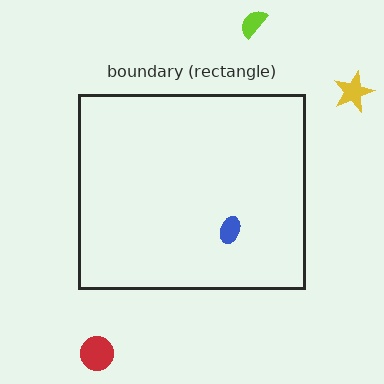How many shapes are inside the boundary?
1 inside, 3 outside.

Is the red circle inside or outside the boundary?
Outside.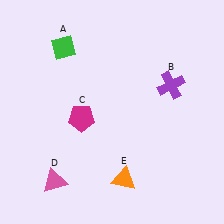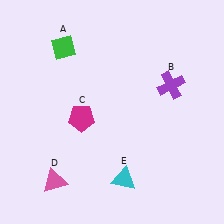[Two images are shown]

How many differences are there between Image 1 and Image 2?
There is 1 difference between the two images.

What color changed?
The triangle (E) changed from orange in Image 1 to cyan in Image 2.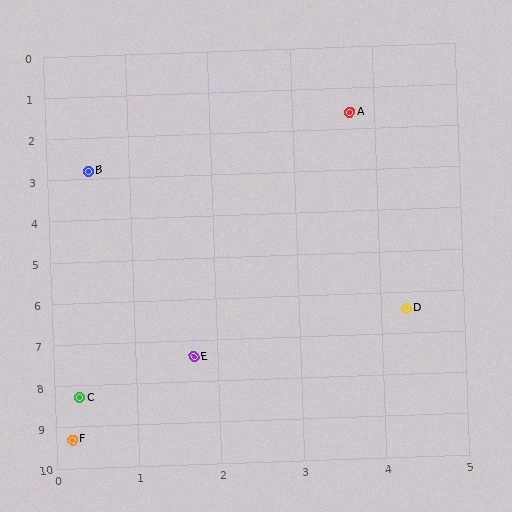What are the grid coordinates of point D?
Point D is at approximately (4.3, 6.4).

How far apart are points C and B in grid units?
Points C and B are about 5.5 grid units apart.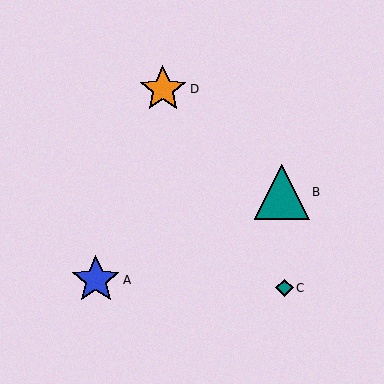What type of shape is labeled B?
Shape B is a teal triangle.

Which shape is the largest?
The teal triangle (labeled B) is the largest.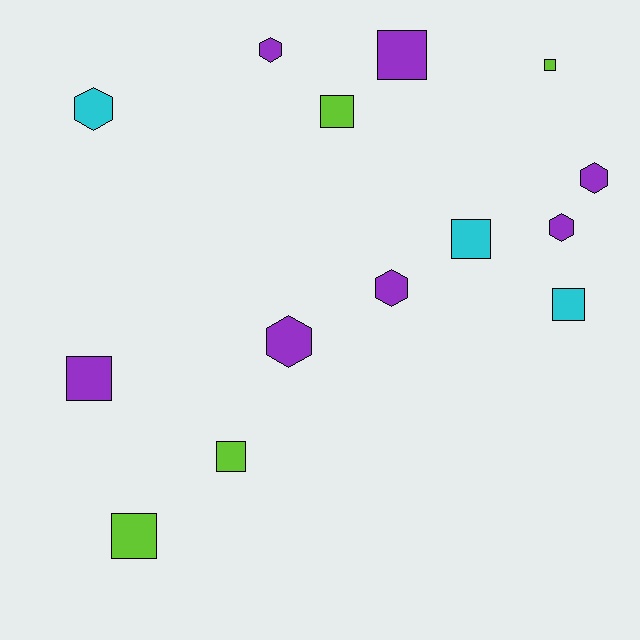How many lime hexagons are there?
There are no lime hexagons.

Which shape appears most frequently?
Square, with 8 objects.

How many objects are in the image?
There are 14 objects.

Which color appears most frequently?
Purple, with 7 objects.